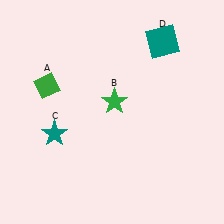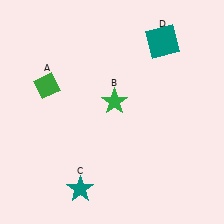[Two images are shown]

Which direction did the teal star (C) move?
The teal star (C) moved down.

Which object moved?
The teal star (C) moved down.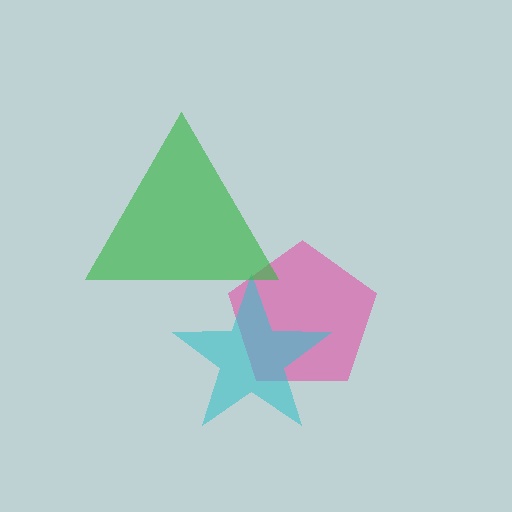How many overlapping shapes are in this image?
There are 3 overlapping shapes in the image.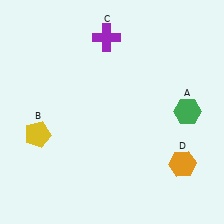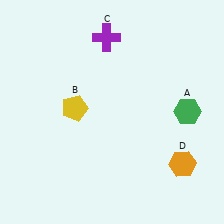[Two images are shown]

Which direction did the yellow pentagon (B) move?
The yellow pentagon (B) moved right.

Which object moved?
The yellow pentagon (B) moved right.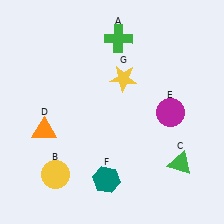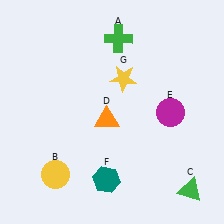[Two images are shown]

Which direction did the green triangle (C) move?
The green triangle (C) moved down.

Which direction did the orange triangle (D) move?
The orange triangle (D) moved right.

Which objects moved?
The objects that moved are: the green triangle (C), the orange triangle (D).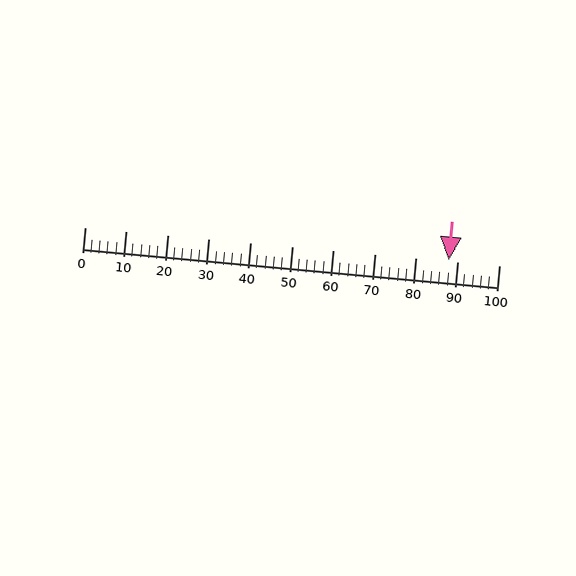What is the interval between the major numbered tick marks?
The major tick marks are spaced 10 units apart.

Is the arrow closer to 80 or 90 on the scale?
The arrow is closer to 90.